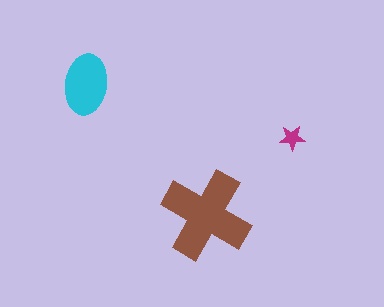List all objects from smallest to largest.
The magenta star, the cyan ellipse, the brown cross.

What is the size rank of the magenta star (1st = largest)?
3rd.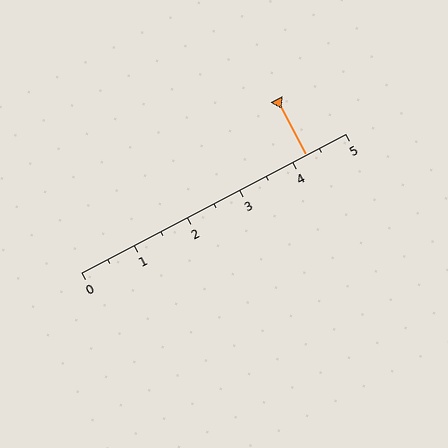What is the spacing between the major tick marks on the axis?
The major ticks are spaced 1 apart.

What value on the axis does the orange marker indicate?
The marker indicates approximately 4.2.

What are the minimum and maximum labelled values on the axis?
The axis runs from 0 to 5.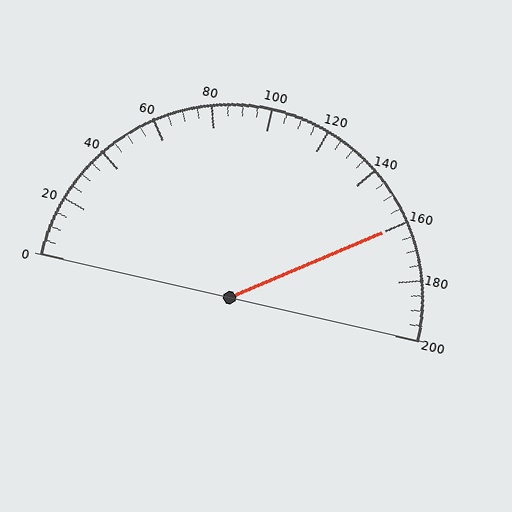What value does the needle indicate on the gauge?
The needle indicates approximately 160.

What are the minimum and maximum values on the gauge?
The gauge ranges from 0 to 200.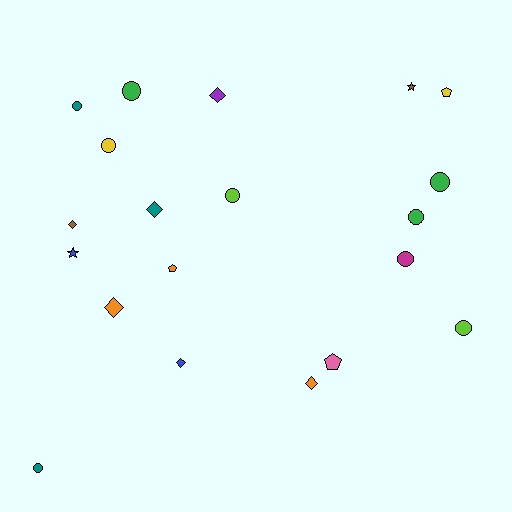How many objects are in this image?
There are 20 objects.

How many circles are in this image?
There are 9 circles.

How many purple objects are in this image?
There is 1 purple object.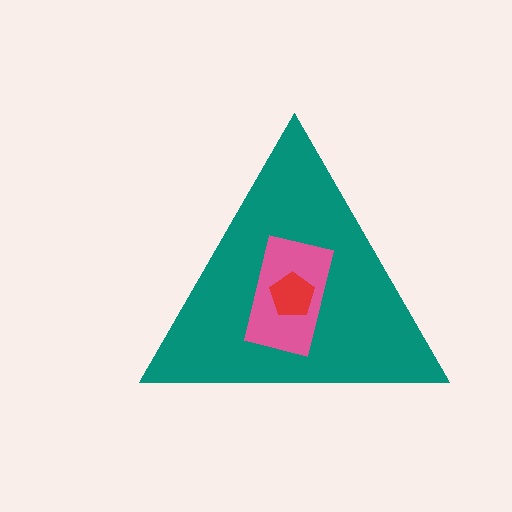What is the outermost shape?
The teal triangle.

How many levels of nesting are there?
3.